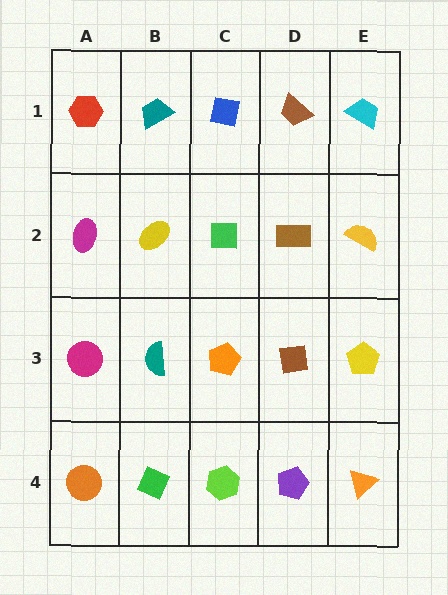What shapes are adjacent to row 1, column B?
A yellow ellipse (row 2, column B), a red hexagon (row 1, column A), a blue square (row 1, column C).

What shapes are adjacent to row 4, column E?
A yellow pentagon (row 3, column E), a purple pentagon (row 4, column D).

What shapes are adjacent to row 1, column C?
A green square (row 2, column C), a teal trapezoid (row 1, column B), a brown trapezoid (row 1, column D).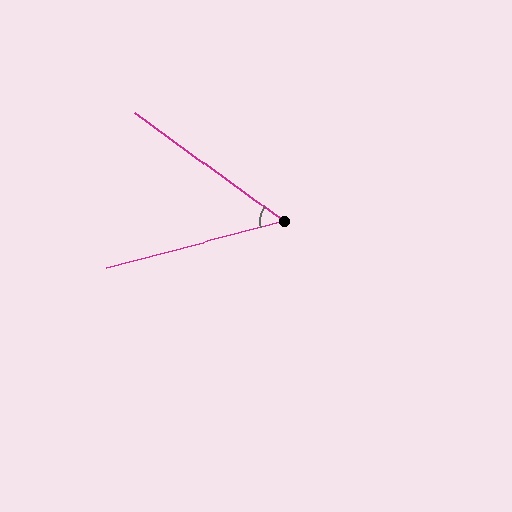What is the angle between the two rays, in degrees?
Approximately 51 degrees.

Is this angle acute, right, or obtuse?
It is acute.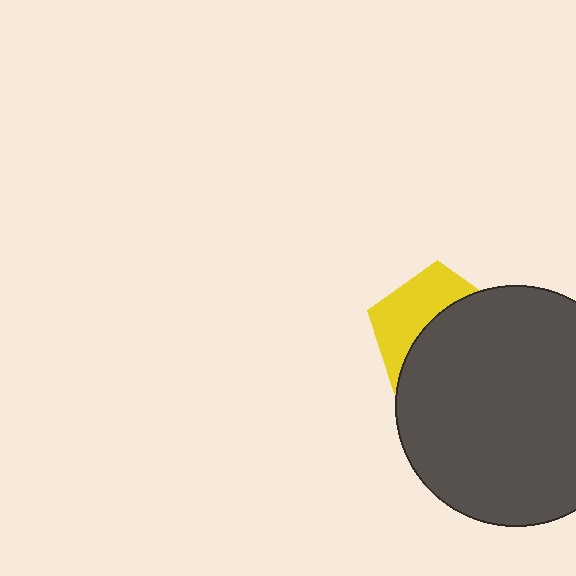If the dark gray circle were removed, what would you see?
You would see the complete yellow pentagon.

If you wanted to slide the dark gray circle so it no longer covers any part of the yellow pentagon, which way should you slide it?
Slide it toward the lower-right — that is the most direct way to separate the two shapes.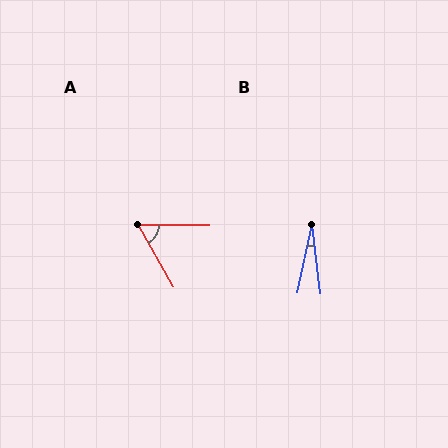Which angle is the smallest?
B, at approximately 18 degrees.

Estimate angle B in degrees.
Approximately 18 degrees.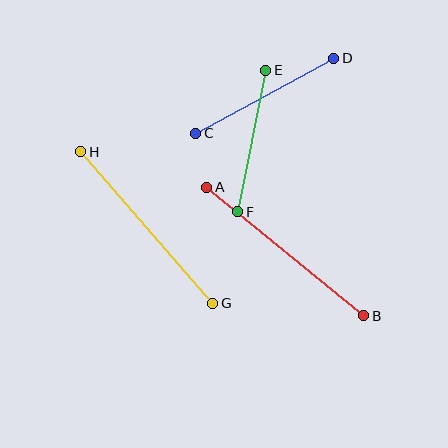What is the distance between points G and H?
The distance is approximately 201 pixels.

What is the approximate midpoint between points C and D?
The midpoint is at approximately (265, 96) pixels.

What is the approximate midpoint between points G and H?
The midpoint is at approximately (147, 227) pixels.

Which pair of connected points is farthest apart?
Points A and B are farthest apart.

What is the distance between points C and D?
The distance is approximately 157 pixels.